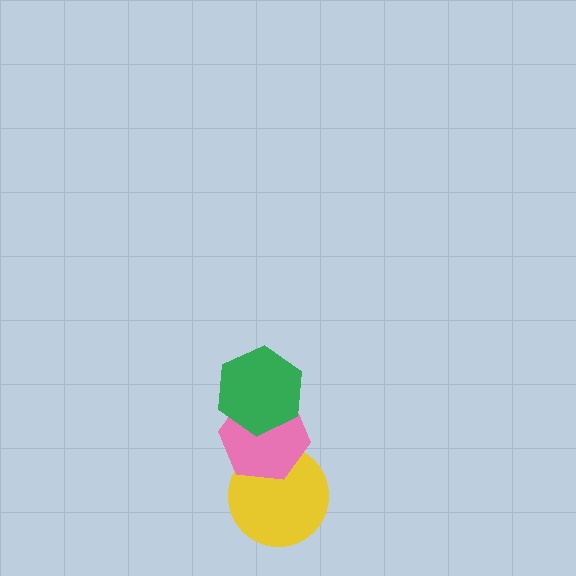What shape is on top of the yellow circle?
The pink hexagon is on top of the yellow circle.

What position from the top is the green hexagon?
The green hexagon is 1st from the top.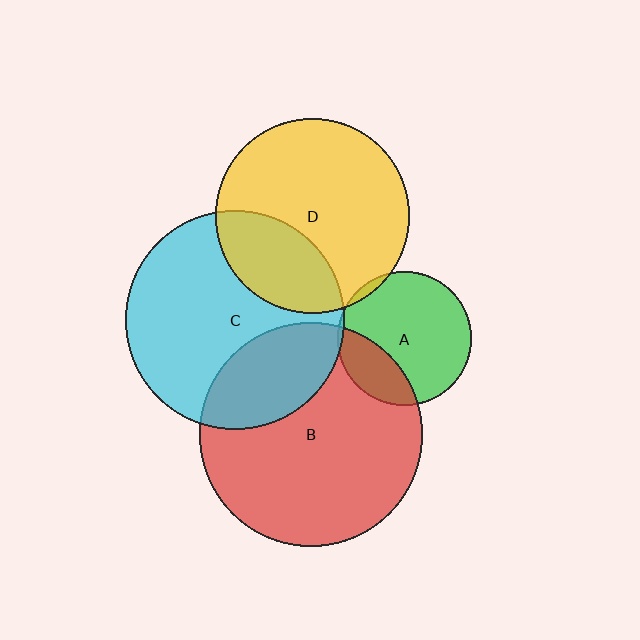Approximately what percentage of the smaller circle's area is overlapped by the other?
Approximately 25%.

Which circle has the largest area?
Circle B (red).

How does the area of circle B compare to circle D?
Approximately 1.3 times.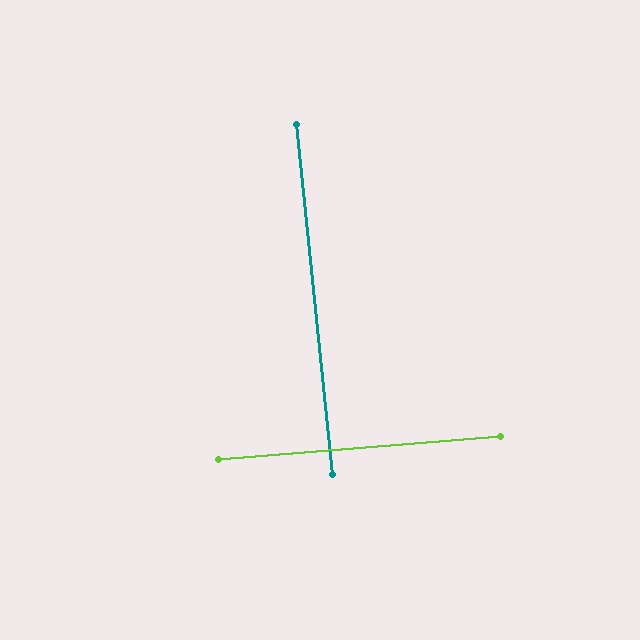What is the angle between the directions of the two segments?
Approximately 89 degrees.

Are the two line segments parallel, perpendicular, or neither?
Perpendicular — they meet at approximately 89°.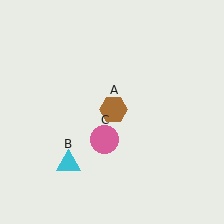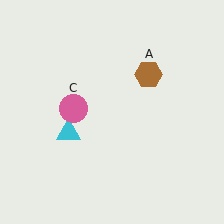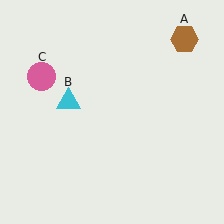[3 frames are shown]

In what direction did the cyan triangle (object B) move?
The cyan triangle (object B) moved up.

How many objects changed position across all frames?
3 objects changed position: brown hexagon (object A), cyan triangle (object B), pink circle (object C).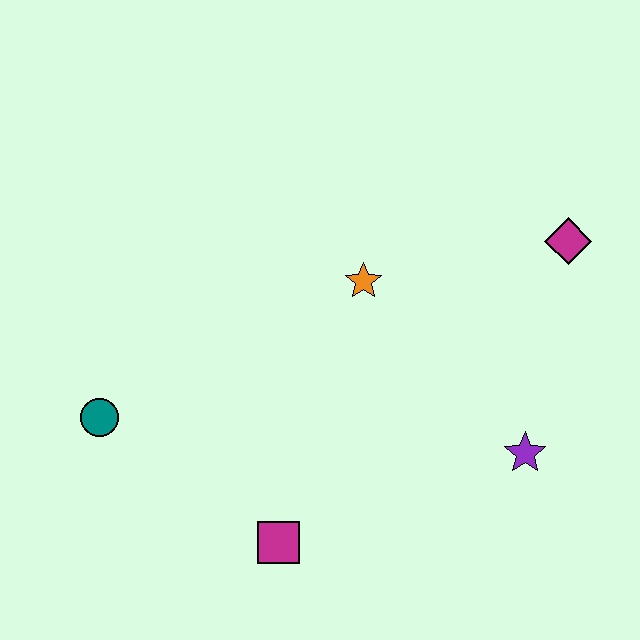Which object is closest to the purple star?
The magenta diamond is closest to the purple star.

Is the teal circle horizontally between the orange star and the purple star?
No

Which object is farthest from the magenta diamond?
The teal circle is farthest from the magenta diamond.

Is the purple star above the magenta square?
Yes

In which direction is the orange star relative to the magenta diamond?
The orange star is to the left of the magenta diamond.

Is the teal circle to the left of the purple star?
Yes